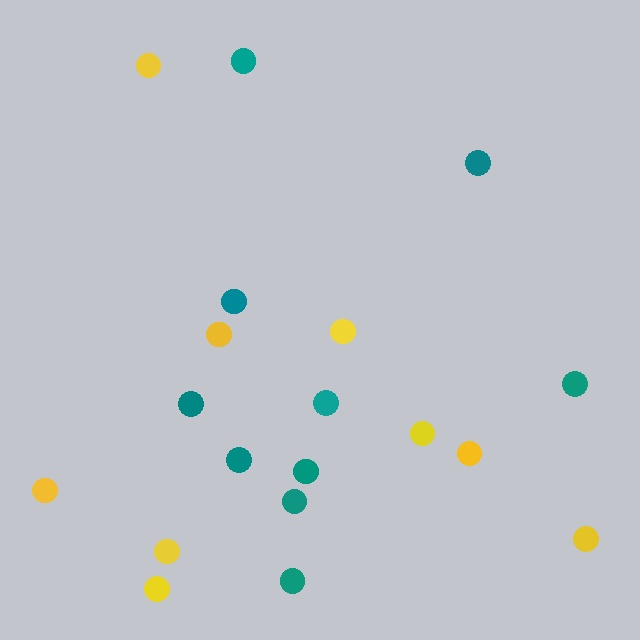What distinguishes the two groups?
There are 2 groups: one group of teal circles (10) and one group of yellow circles (9).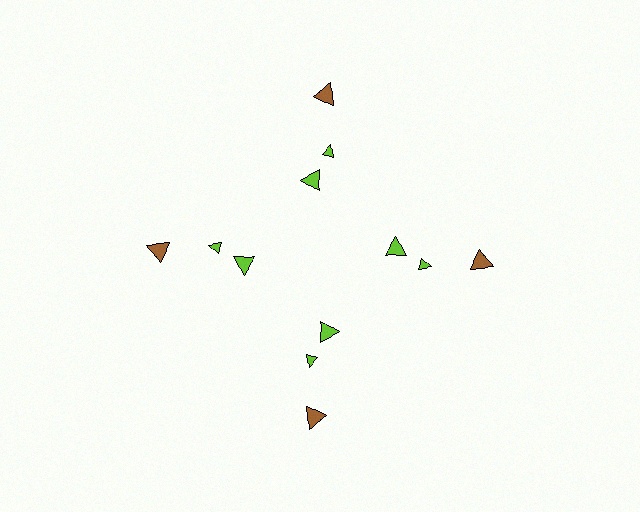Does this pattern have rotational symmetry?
Yes, this pattern has 4-fold rotational symmetry. It looks the same after rotating 90 degrees around the center.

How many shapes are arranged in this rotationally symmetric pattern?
There are 12 shapes, arranged in 4 groups of 3.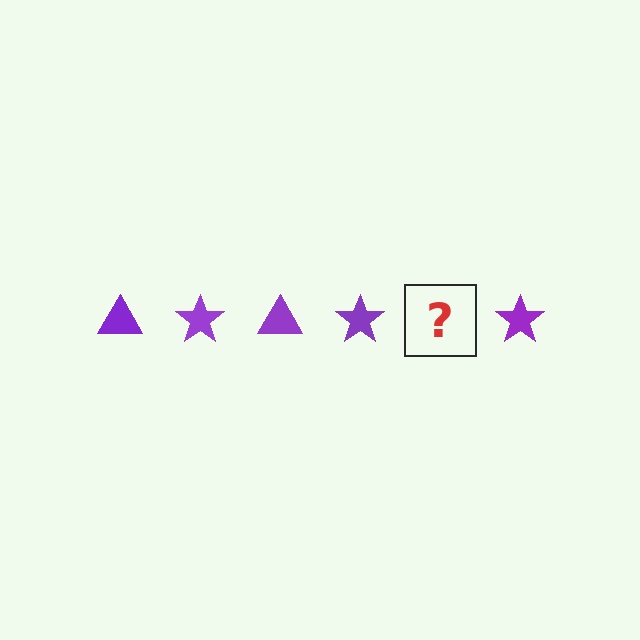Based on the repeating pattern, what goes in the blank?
The blank should be a purple triangle.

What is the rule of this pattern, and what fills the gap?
The rule is that the pattern cycles through triangle, star shapes in purple. The gap should be filled with a purple triangle.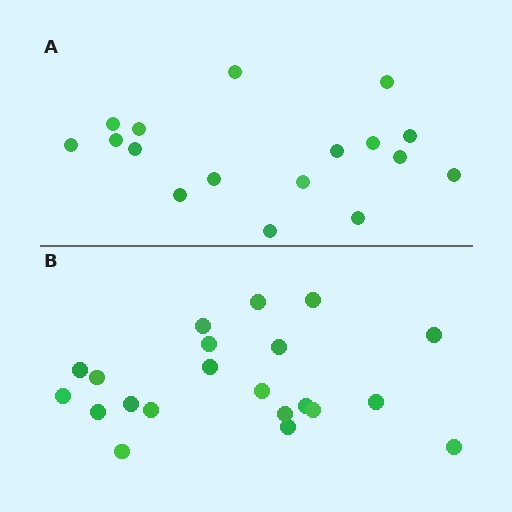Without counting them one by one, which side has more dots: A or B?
Region B (the bottom region) has more dots.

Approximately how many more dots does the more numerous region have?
Region B has about 4 more dots than region A.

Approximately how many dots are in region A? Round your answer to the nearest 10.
About 20 dots. (The exact count is 17, which rounds to 20.)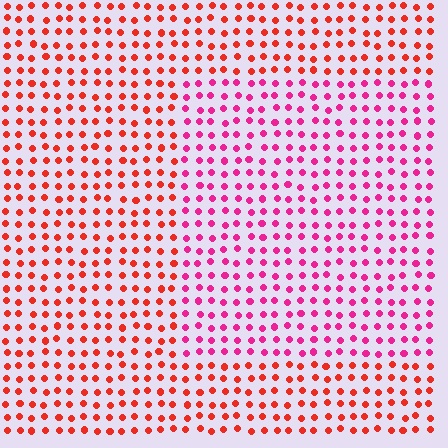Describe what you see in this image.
The image is filled with small red elements in a uniform arrangement. A rectangle-shaped region is visible where the elements are tinted to a slightly different hue, forming a subtle color boundary.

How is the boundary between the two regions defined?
The boundary is defined purely by a slight shift in hue (about 38 degrees). Spacing, size, and orientation are identical on both sides.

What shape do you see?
I see a rectangle.